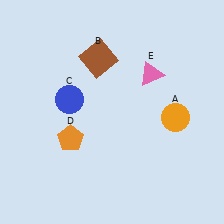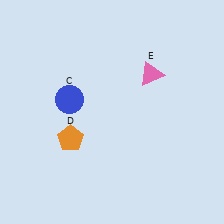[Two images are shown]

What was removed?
The brown square (B), the orange circle (A) were removed in Image 2.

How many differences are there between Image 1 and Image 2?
There are 2 differences between the two images.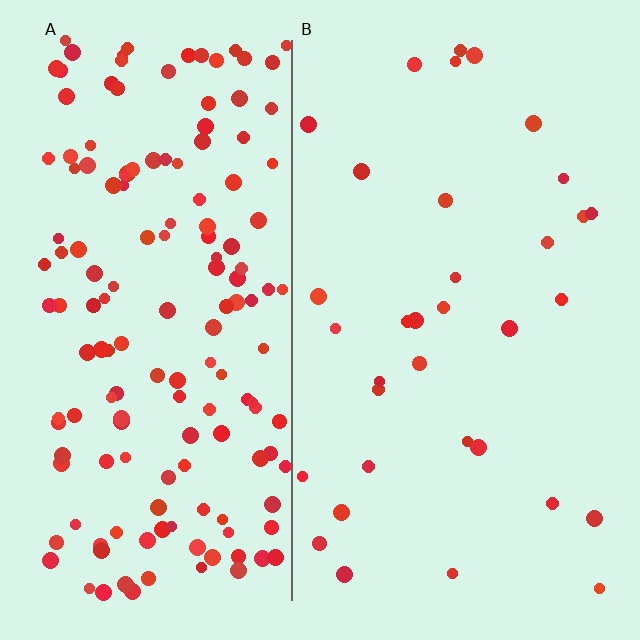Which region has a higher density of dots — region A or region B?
A (the left).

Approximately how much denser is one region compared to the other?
Approximately 4.6× — region A over region B.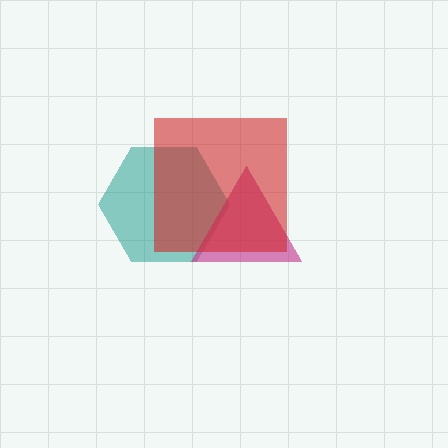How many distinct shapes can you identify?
There are 3 distinct shapes: a teal hexagon, a magenta triangle, a red square.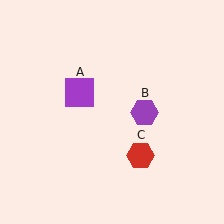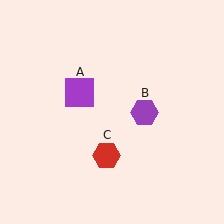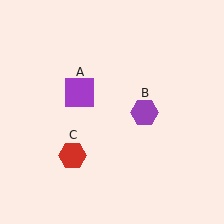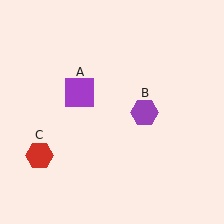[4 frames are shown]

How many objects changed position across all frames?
1 object changed position: red hexagon (object C).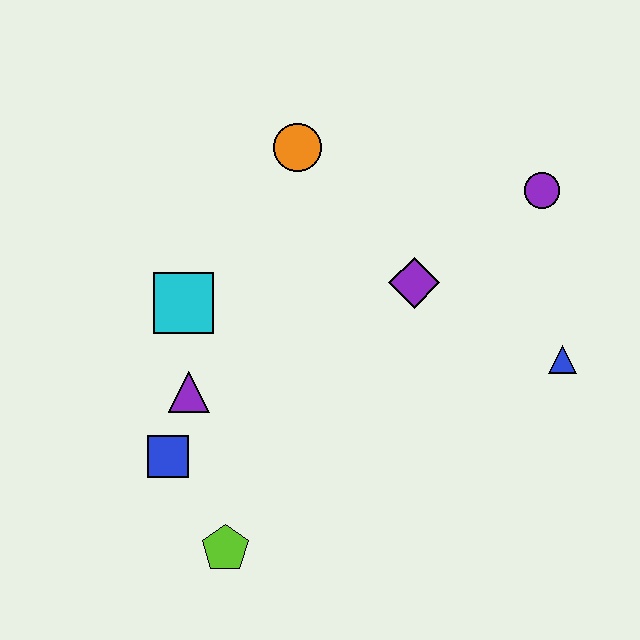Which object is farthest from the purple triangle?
The purple circle is farthest from the purple triangle.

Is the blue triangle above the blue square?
Yes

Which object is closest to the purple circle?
The purple diamond is closest to the purple circle.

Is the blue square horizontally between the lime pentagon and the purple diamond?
No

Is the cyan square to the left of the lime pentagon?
Yes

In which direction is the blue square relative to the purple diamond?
The blue square is to the left of the purple diamond.